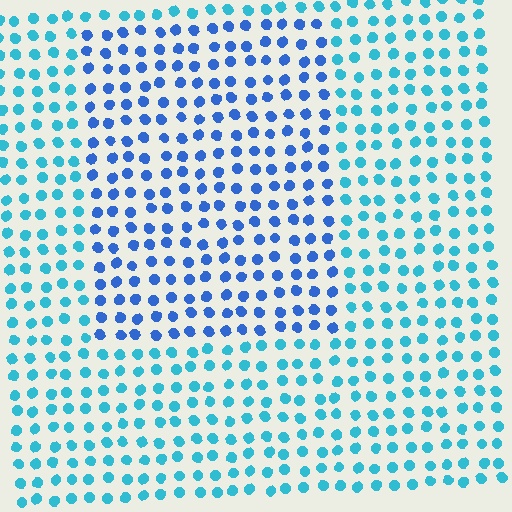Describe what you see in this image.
The image is filled with small cyan elements in a uniform arrangement. A rectangle-shaped region is visible where the elements are tinted to a slightly different hue, forming a subtle color boundary.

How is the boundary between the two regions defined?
The boundary is defined purely by a slight shift in hue (about 32 degrees). Spacing, size, and orientation are identical on both sides.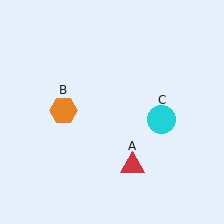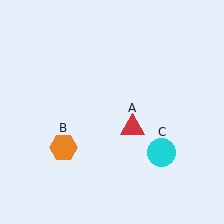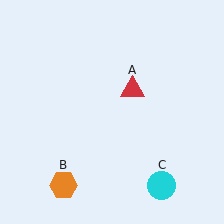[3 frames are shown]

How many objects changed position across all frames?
3 objects changed position: red triangle (object A), orange hexagon (object B), cyan circle (object C).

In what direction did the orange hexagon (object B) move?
The orange hexagon (object B) moved down.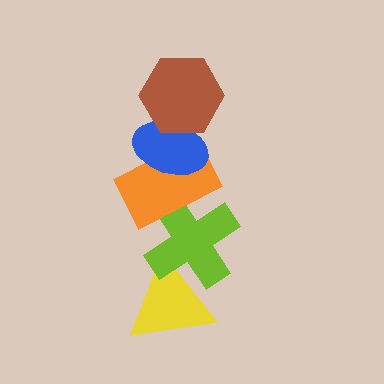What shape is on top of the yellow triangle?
The lime cross is on top of the yellow triangle.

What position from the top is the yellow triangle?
The yellow triangle is 5th from the top.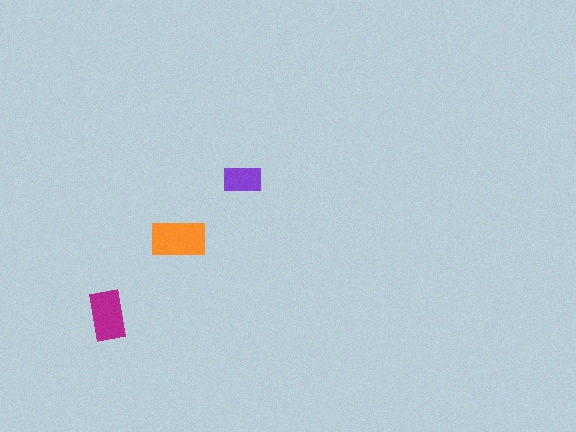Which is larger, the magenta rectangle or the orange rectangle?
The orange one.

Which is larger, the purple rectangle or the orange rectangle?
The orange one.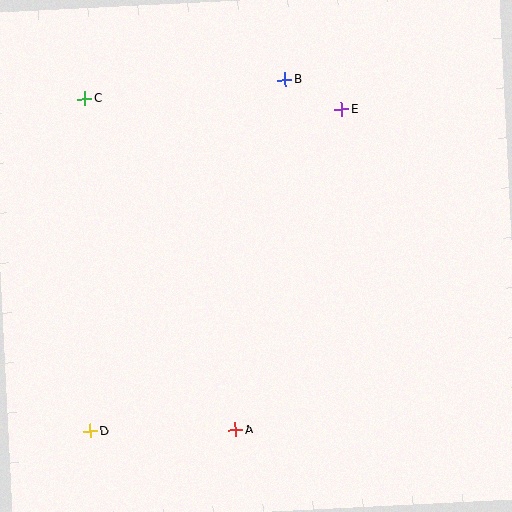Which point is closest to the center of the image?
Point E at (341, 109) is closest to the center.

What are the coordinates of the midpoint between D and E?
The midpoint between D and E is at (216, 270).